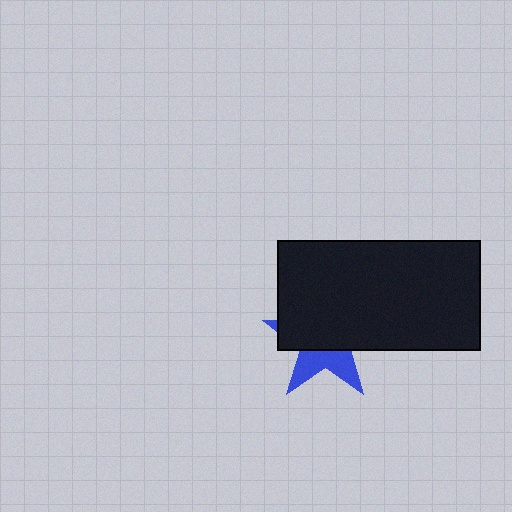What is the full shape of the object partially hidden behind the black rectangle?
The partially hidden object is a blue star.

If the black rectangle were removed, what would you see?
You would see the complete blue star.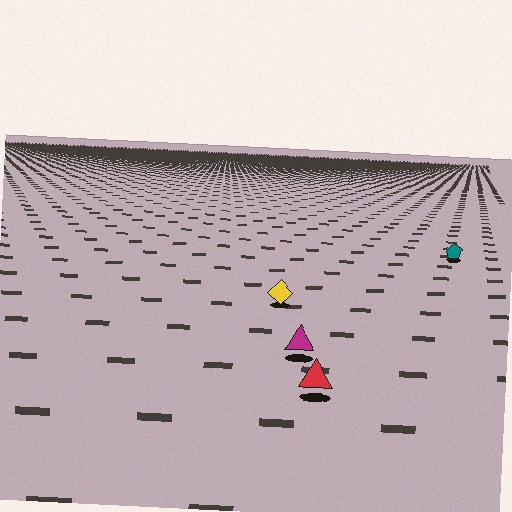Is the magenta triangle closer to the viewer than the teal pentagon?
Yes. The magenta triangle is closer — you can tell from the texture gradient: the ground texture is coarser near it.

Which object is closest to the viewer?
The red triangle is closest. The texture marks near it are larger and more spread out.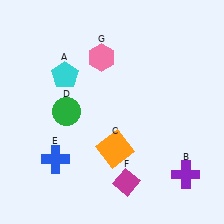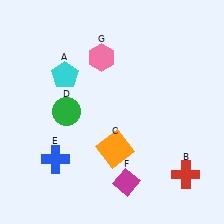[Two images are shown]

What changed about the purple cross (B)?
In Image 1, B is purple. In Image 2, it changed to red.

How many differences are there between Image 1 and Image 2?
There is 1 difference between the two images.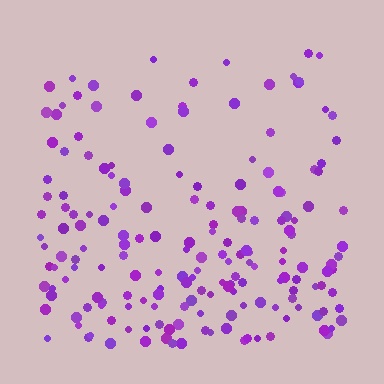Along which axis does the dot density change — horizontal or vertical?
Vertical.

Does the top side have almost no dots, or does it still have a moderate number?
Still a moderate number, just noticeably fewer than the bottom.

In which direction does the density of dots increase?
From top to bottom, with the bottom side densest.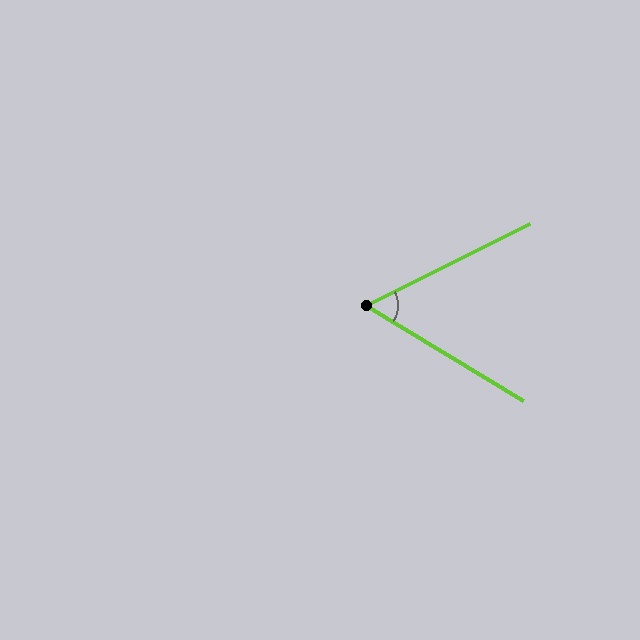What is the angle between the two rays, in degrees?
Approximately 58 degrees.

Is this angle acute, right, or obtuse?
It is acute.